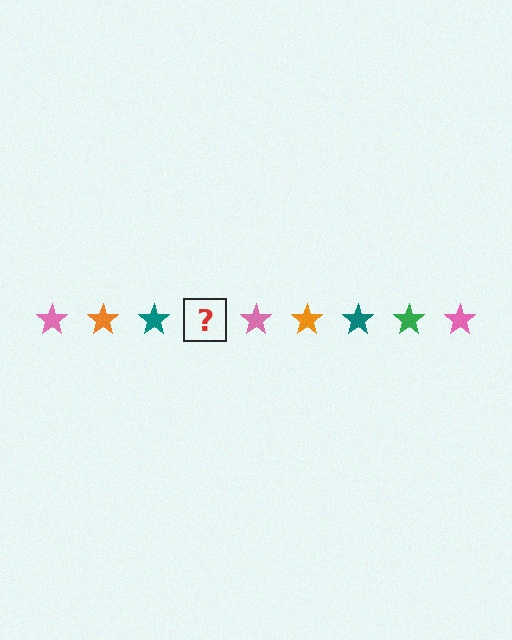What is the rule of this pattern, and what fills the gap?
The rule is that the pattern cycles through pink, orange, teal, green stars. The gap should be filled with a green star.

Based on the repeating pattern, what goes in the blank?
The blank should be a green star.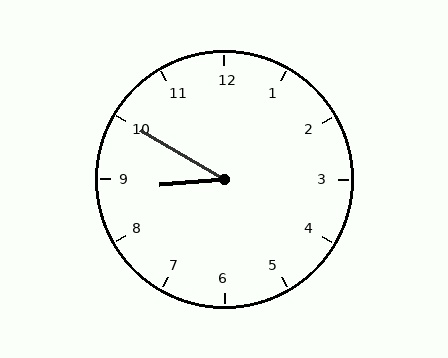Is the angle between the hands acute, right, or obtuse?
It is acute.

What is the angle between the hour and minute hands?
Approximately 35 degrees.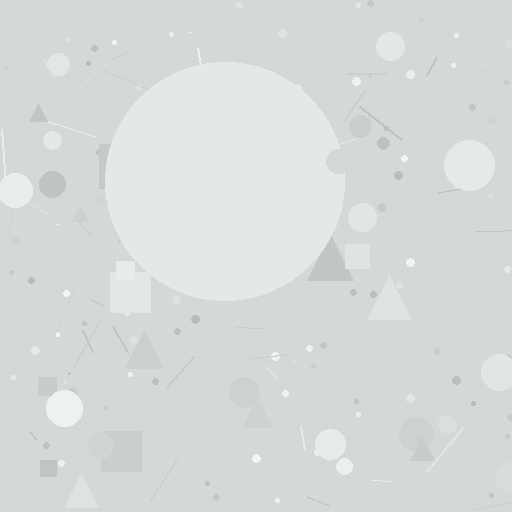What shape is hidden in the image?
A circle is hidden in the image.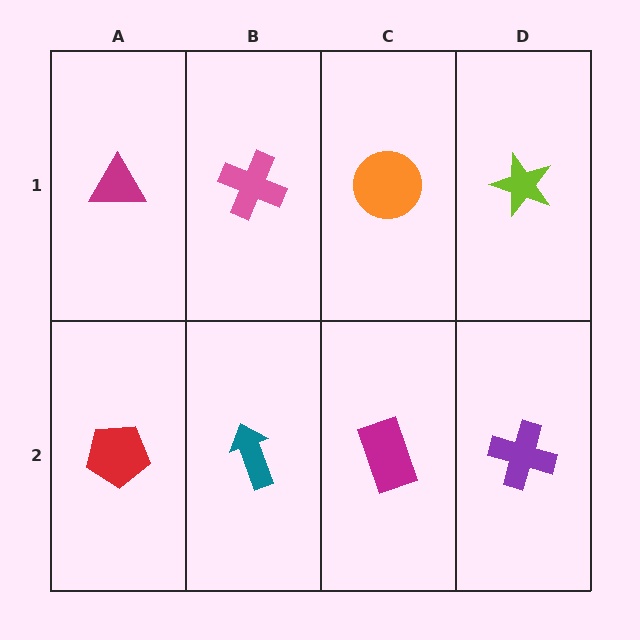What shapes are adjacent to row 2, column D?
A lime star (row 1, column D), a magenta rectangle (row 2, column C).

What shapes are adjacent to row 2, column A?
A magenta triangle (row 1, column A), a teal arrow (row 2, column B).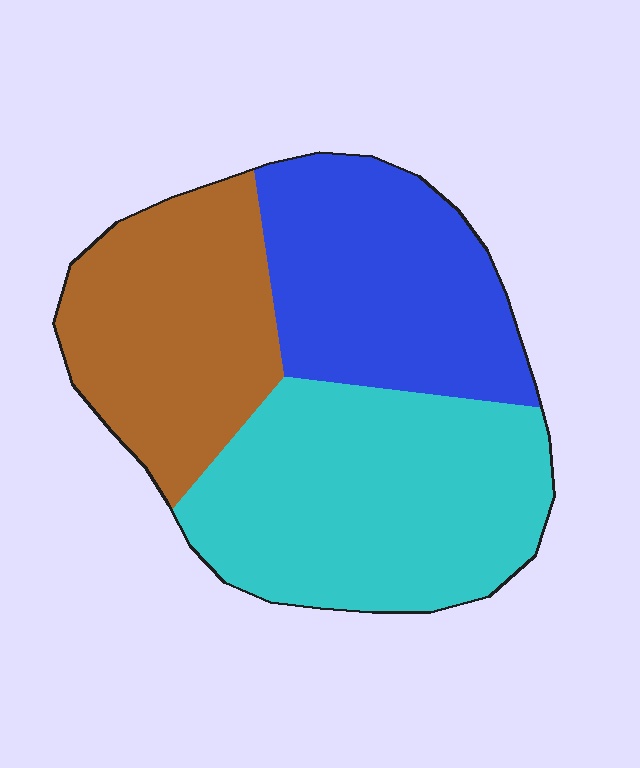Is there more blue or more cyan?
Cyan.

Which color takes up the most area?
Cyan, at roughly 40%.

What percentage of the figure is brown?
Brown covers around 30% of the figure.